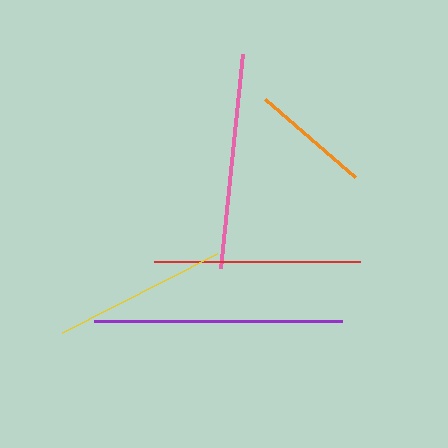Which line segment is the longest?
The purple line is the longest at approximately 248 pixels.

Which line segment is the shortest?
The orange line is the shortest at approximately 118 pixels.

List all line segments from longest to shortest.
From longest to shortest: purple, pink, red, yellow, orange.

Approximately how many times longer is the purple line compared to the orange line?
The purple line is approximately 2.1 times the length of the orange line.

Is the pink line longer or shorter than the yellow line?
The pink line is longer than the yellow line.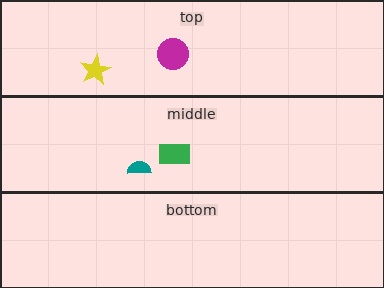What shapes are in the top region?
The yellow star, the magenta circle.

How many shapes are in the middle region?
2.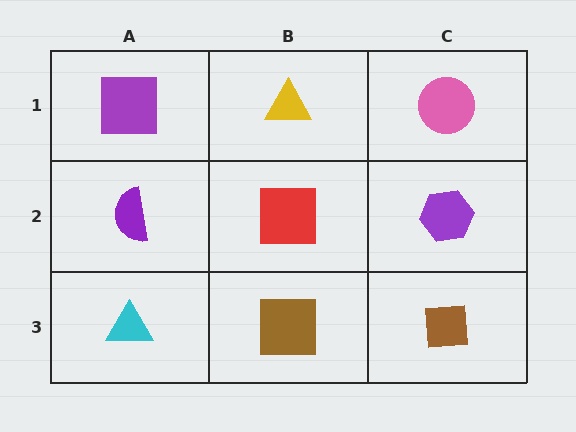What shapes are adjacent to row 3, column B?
A red square (row 2, column B), a cyan triangle (row 3, column A), a brown square (row 3, column C).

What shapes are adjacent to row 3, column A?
A purple semicircle (row 2, column A), a brown square (row 3, column B).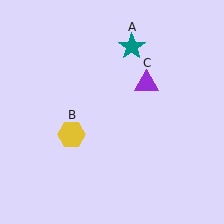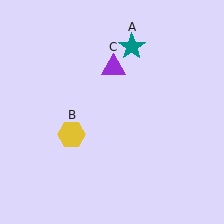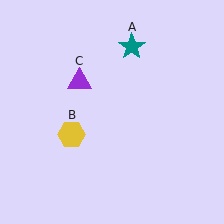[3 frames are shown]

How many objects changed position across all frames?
1 object changed position: purple triangle (object C).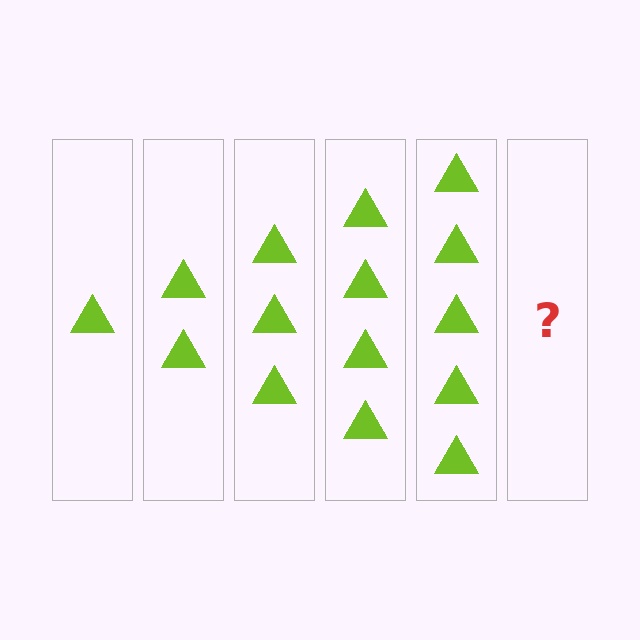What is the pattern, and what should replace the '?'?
The pattern is that each step adds one more triangle. The '?' should be 6 triangles.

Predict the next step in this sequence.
The next step is 6 triangles.